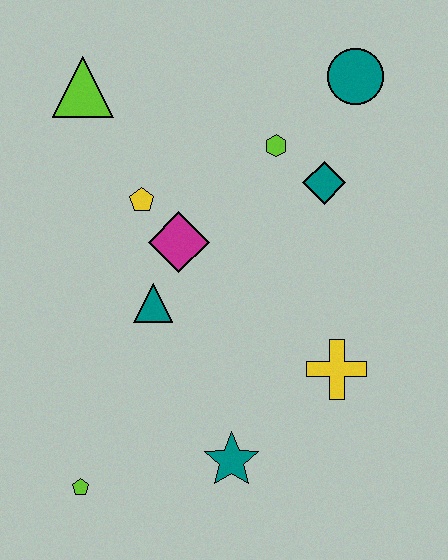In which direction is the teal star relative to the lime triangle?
The teal star is below the lime triangle.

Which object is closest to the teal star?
The yellow cross is closest to the teal star.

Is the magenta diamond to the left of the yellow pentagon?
No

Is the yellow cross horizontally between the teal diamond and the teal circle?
Yes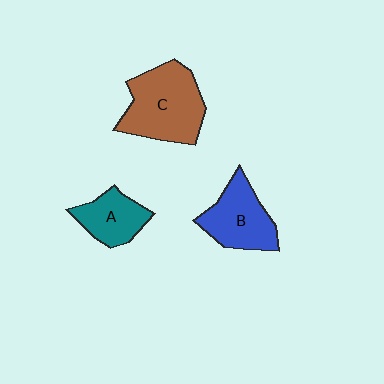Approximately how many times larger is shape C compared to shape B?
Approximately 1.4 times.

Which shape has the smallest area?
Shape A (teal).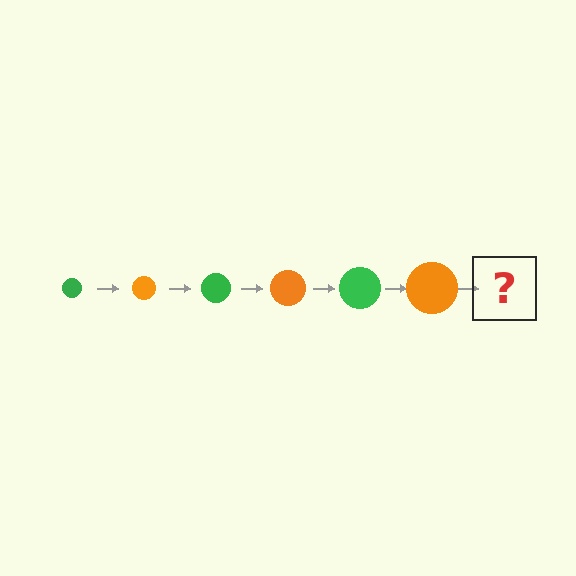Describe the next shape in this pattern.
It should be a green circle, larger than the previous one.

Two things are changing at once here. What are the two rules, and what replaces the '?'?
The two rules are that the circle grows larger each step and the color cycles through green and orange. The '?' should be a green circle, larger than the previous one.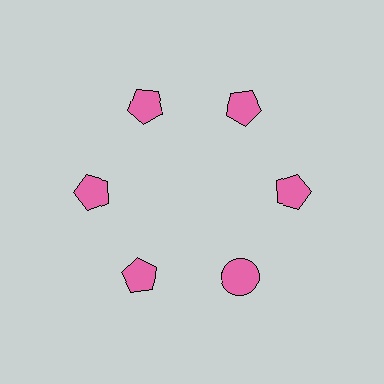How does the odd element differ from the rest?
It has a different shape: circle instead of pentagon.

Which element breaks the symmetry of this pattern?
The pink circle at roughly the 5 o'clock position breaks the symmetry. All other shapes are pink pentagons.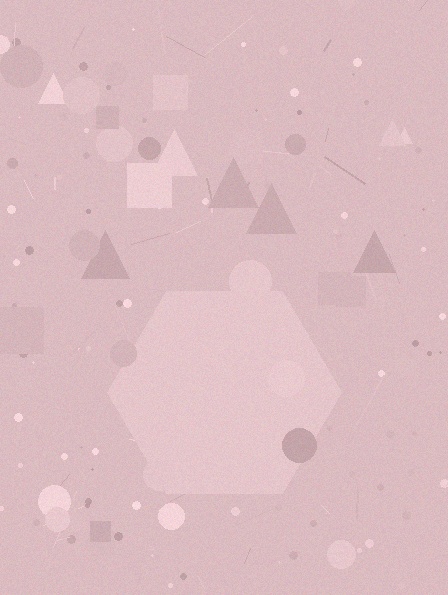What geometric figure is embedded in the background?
A hexagon is embedded in the background.